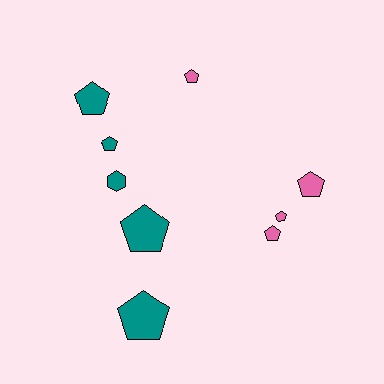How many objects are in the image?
There are 9 objects.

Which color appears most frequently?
Teal, with 5 objects.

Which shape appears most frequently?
Pentagon, with 8 objects.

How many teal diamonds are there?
There are no teal diamonds.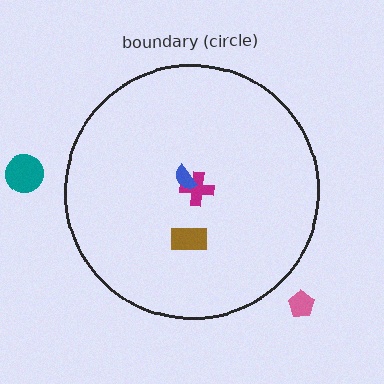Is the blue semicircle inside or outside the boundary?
Inside.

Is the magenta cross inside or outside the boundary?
Inside.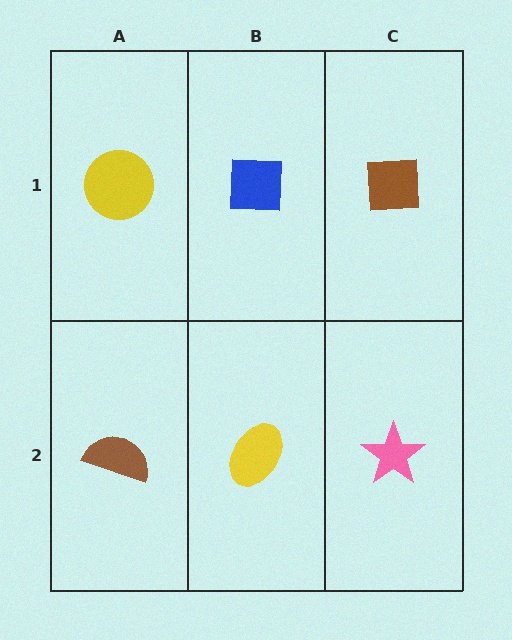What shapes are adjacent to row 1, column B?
A yellow ellipse (row 2, column B), a yellow circle (row 1, column A), a brown square (row 1, column C).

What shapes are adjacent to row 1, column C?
A pink star (row 2, column C), a blue square (row 1, column B).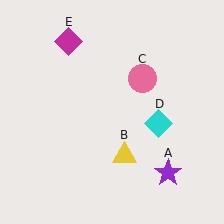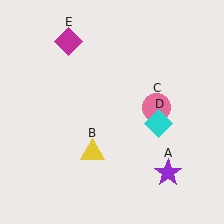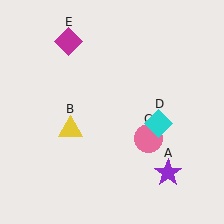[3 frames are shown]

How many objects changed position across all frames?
2 objects changed position: yellow triangle (object B), pink circle (object C).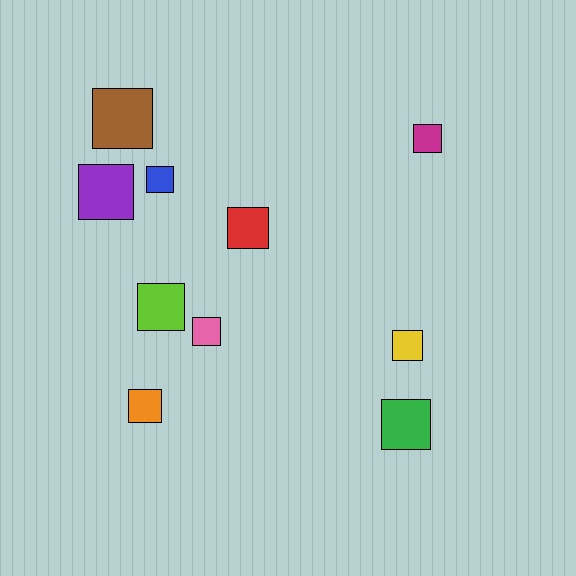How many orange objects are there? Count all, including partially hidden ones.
There is 1 orange object.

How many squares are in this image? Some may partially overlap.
There are 10 squares.